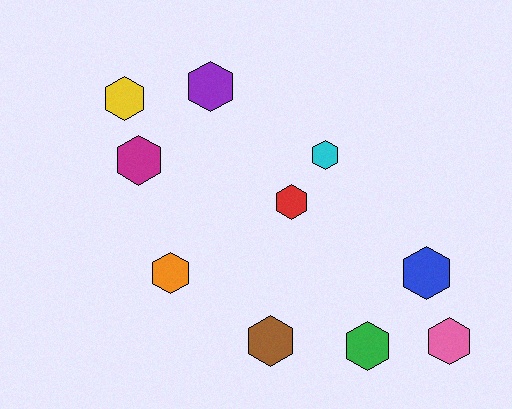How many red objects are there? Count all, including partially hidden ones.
There is 1 red object.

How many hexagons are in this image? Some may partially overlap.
There are 10 hexagons.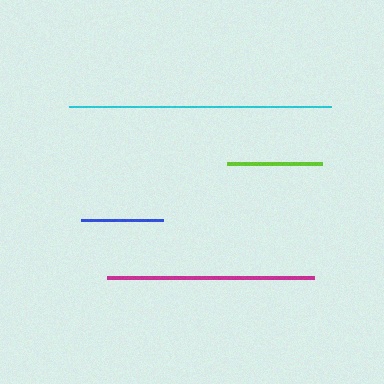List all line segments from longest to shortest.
From longest to shortest: cyan, magenta, lime, blue.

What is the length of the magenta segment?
The magenta segment is approximately 207 pixels long.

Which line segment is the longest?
The cyan line is the longest at approximately 262 pixels.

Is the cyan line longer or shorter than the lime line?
The cyan line is longer than the lime line.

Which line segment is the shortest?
The blue line is the shortest at approximately 82 pixels.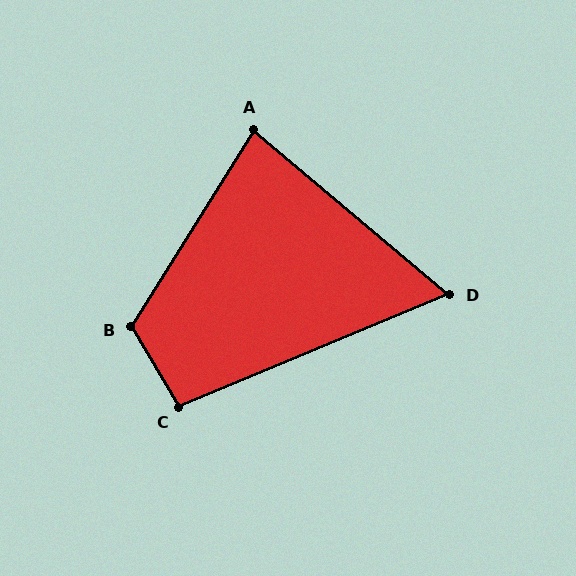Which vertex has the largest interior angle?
B, at approximately 117 degrees.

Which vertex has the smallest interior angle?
D, at approximately 63 degrees.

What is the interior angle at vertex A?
Approximately 82 degrees (acute).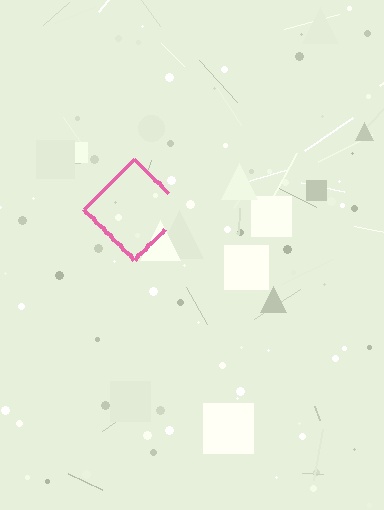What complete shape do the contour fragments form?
The contour fragments form a diamond.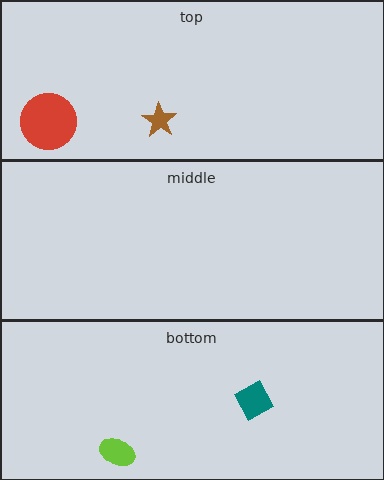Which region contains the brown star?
The top region.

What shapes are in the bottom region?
The teal diamond, the lime ellipse.